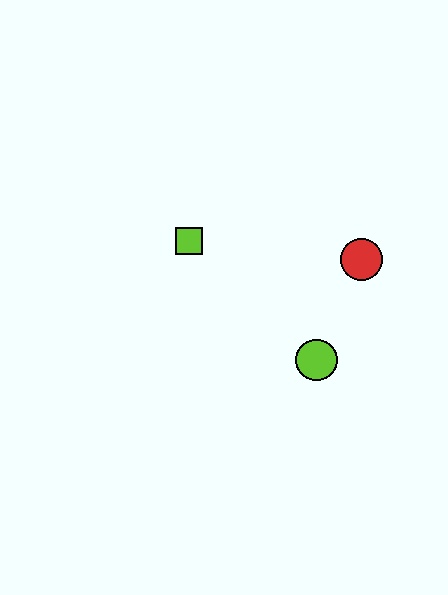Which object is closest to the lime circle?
The red circle is closest to the lime circle.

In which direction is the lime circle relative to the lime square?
The lime circle is to the right of the lime square.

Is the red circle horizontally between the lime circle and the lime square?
No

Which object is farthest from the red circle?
The lime square is farthest from the red circle.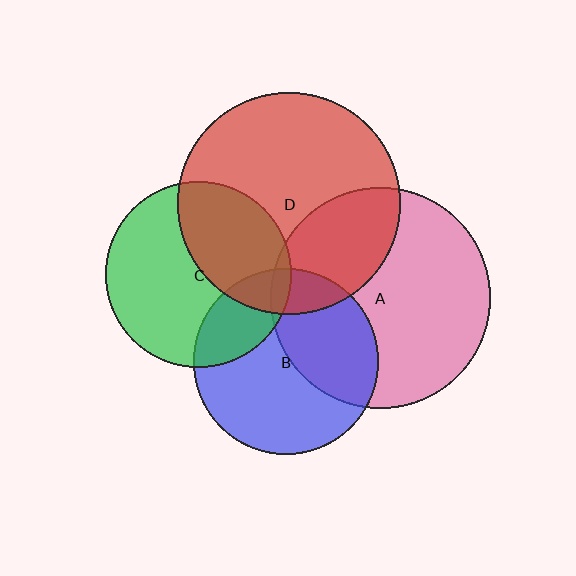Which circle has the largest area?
Circle D (red).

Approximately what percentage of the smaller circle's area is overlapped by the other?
Approximately 5%.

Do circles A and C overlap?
Yes.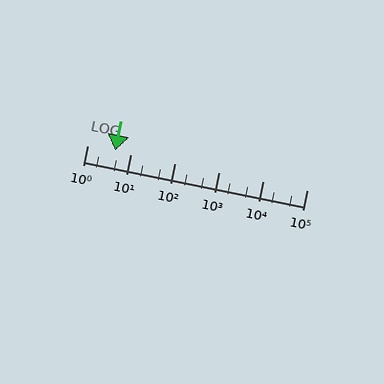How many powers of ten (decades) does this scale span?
The scale spans 5 decades, from 1 to 100000.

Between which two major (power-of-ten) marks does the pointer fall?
The pointer is between 1 and 10.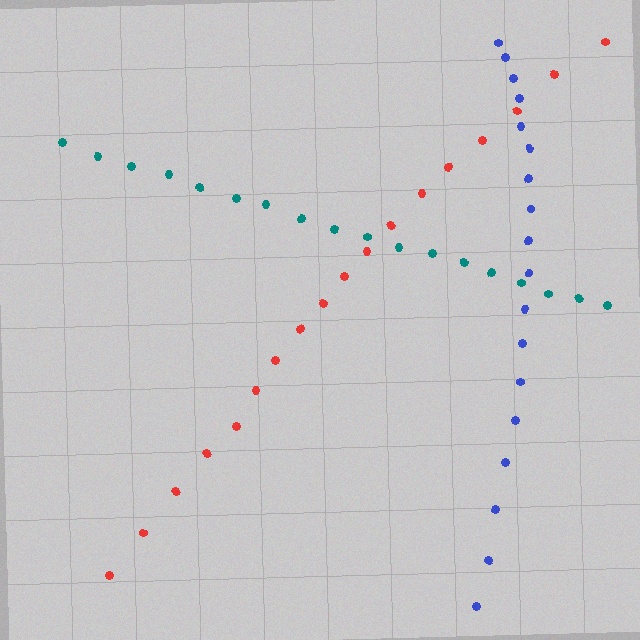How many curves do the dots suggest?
There are 3 distinct paths.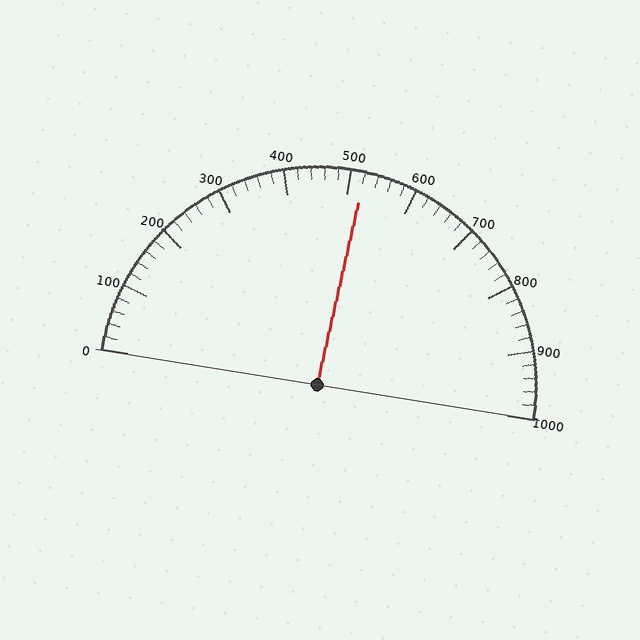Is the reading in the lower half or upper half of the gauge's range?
The reading is in the upper half of the range (0 to 1000).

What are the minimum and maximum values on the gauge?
The gauge ranges from 0 to 1000.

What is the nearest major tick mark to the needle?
The nearest major tick mark is 500.